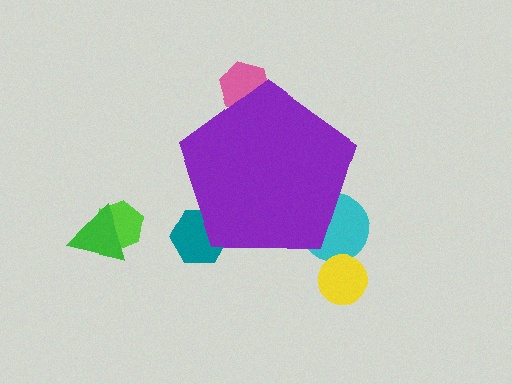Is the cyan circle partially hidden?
Yes, the cyan circle is partially hidden behind the purple pentagon.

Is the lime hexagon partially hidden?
No, the lime hexagon is fully visible.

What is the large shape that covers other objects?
A purple pentagon.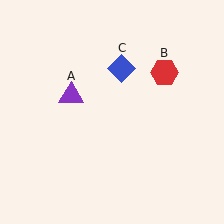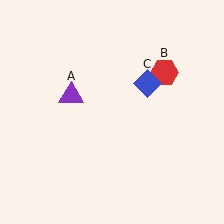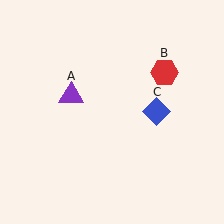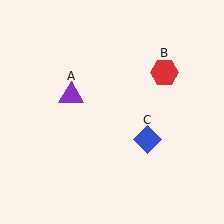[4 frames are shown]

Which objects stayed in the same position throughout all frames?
Purple triangle (object A) and red hexagon (object B) remained stationary.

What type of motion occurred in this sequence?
The blue diamond (object C) rotated clockwise around the center of the scene.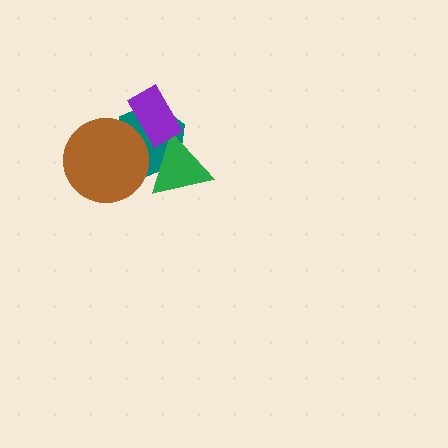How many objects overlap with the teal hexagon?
3 objects overlap with the teal hexagon.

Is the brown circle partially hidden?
No, no other shape covers it.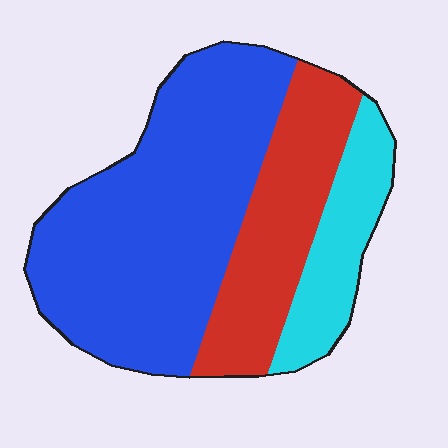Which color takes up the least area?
Cyan, at roughly 15%.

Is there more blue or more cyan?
Blue.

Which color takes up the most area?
Blue, at roughly 55%.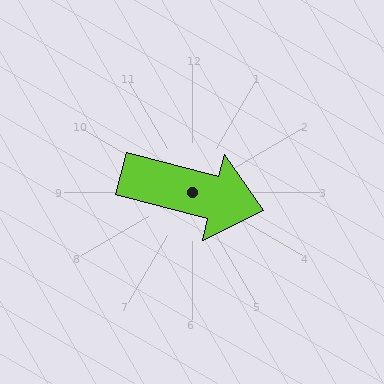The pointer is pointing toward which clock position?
Roughly 3 o'clock.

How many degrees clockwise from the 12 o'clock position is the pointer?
Approximately 105 degrees.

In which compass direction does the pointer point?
East.